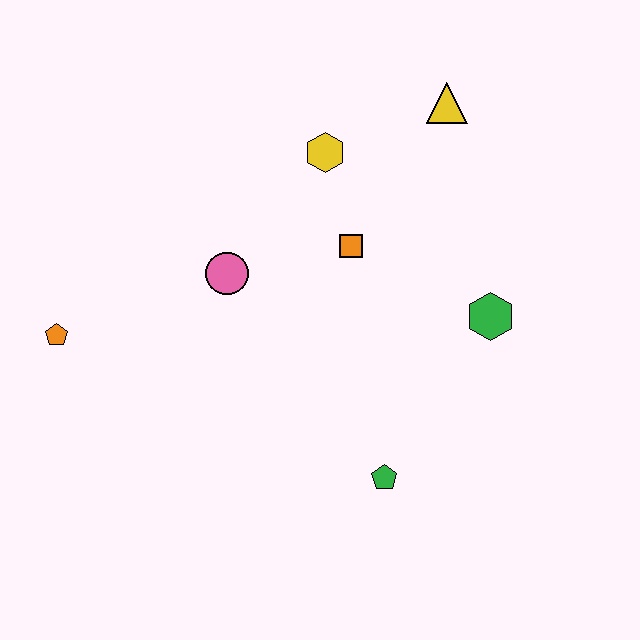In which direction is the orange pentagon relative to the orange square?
The orange pentagon is to the left of the orange square.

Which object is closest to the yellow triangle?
The yellow hexagon is closest to the yellow triangle.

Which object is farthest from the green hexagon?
The orange pentagon is farthest from the green hexagon.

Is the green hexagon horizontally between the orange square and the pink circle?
No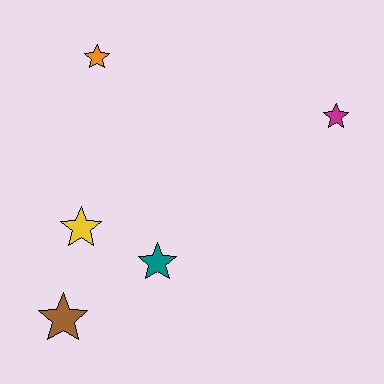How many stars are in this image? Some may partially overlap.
There are 5 stars.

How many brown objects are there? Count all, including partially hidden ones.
There is 1 brown object.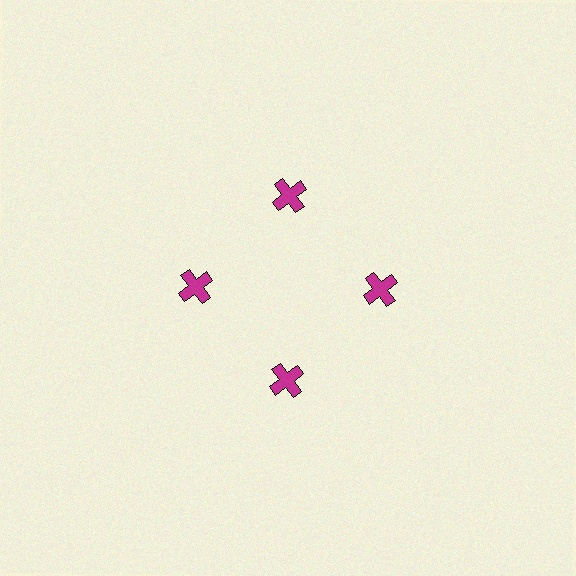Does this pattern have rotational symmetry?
Yes, this pattern has 4-fold rotational symmetry. It looks the same after rotating 90 degrees around the center.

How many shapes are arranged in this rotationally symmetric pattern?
There are 4 shapes, arranged in 4 groups of 1.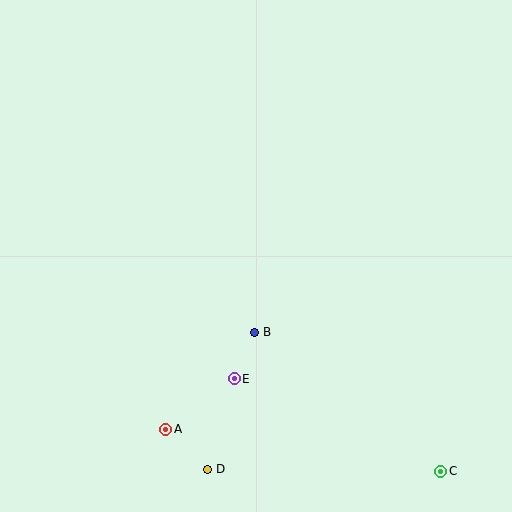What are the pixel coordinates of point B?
Point B is at (255, 332).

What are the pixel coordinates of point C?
Point C is at (441, 472).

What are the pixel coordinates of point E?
Point E is at (234, 379).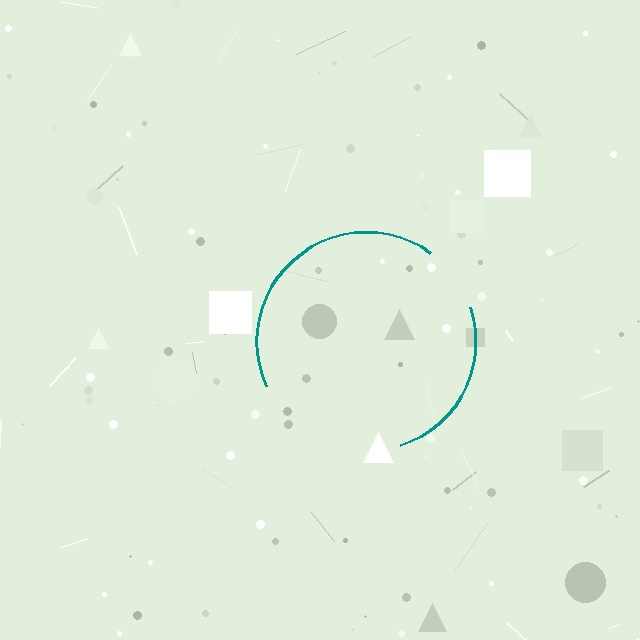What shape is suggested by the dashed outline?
The dashed outline suggests a circle.